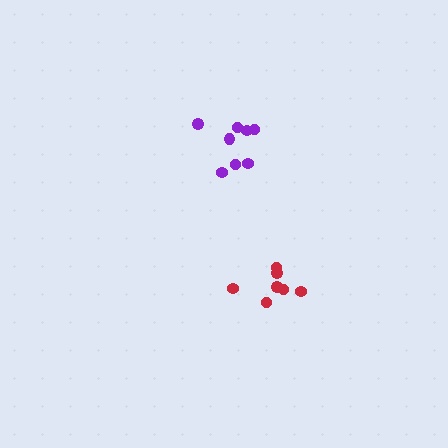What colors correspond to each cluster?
The clusters are colored: red, purple.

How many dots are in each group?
Group 1: 7 dots, Group 2: 8 dots (15 total).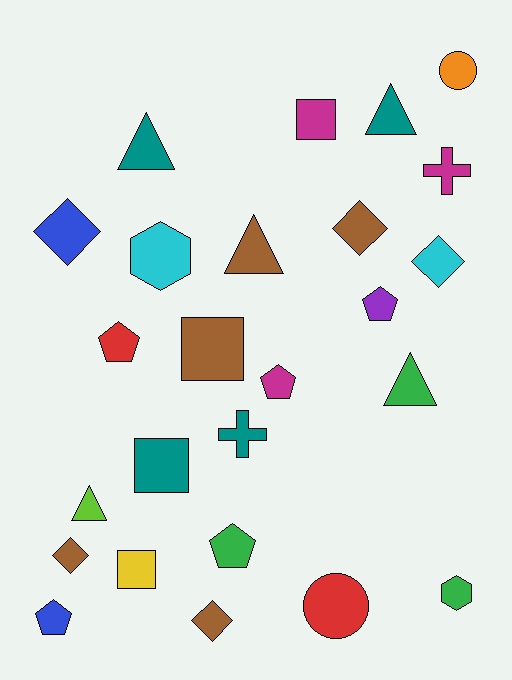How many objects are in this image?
There are 25 objects.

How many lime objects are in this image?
There is 1 lime object.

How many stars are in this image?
There are no stars.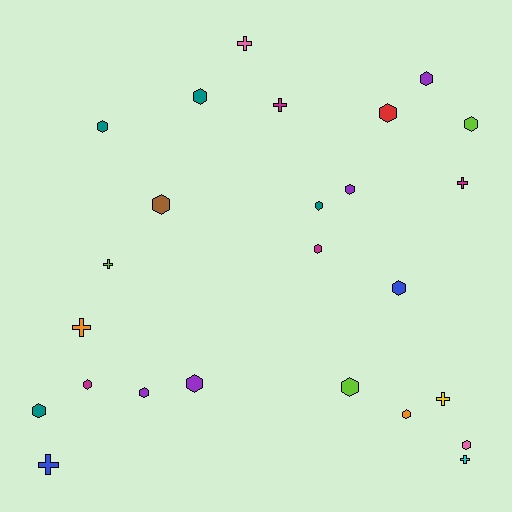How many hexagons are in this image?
There are 17 hexagons.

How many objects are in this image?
There are 25 objects.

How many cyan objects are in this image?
There is 1 cyan object.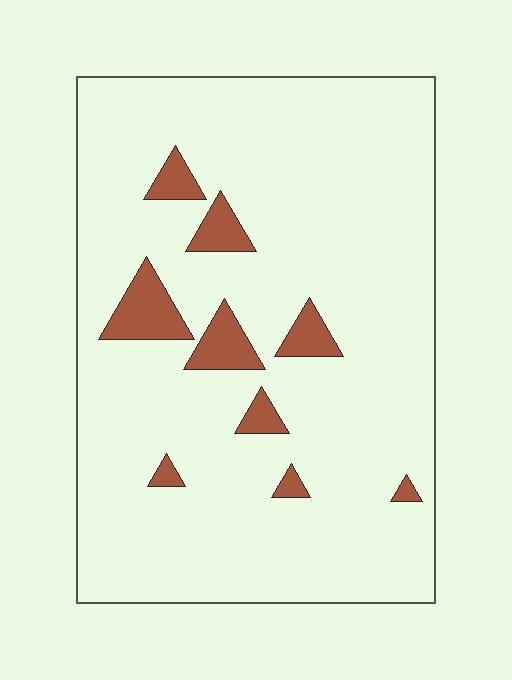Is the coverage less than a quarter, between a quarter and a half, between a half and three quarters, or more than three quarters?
Less than a quarter.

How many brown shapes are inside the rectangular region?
9.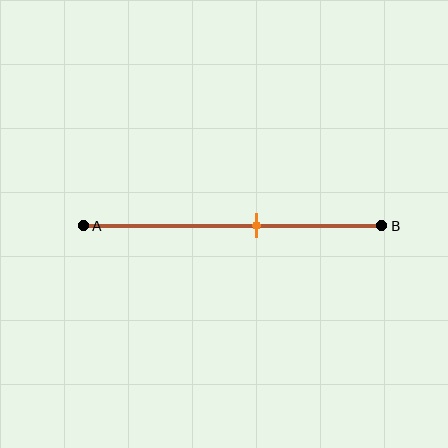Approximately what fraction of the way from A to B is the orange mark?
The orange mark is approximately 60% of the way from A to B.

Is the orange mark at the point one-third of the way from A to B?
No, the mark is at about 60% from A, not at the 33% one-third point.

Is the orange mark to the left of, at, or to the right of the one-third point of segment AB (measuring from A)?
The orange mark is to the right of the one-third point of segment AB.